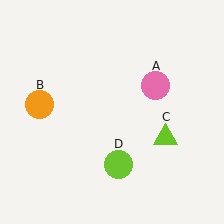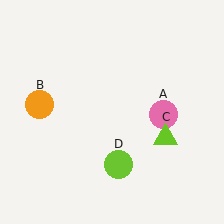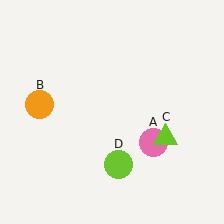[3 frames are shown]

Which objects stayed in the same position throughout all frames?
Orange circle (object B) and lime triangle (object C) and lime circle (object D) remained stationary.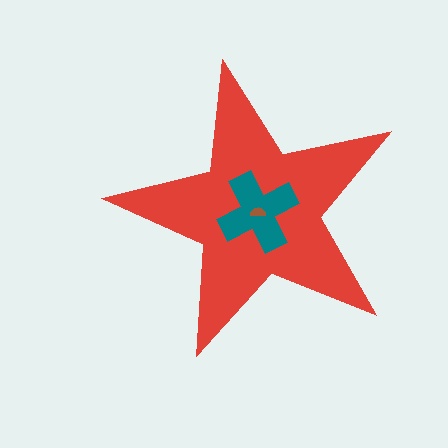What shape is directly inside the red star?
The teal cross.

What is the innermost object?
The brown semicircle.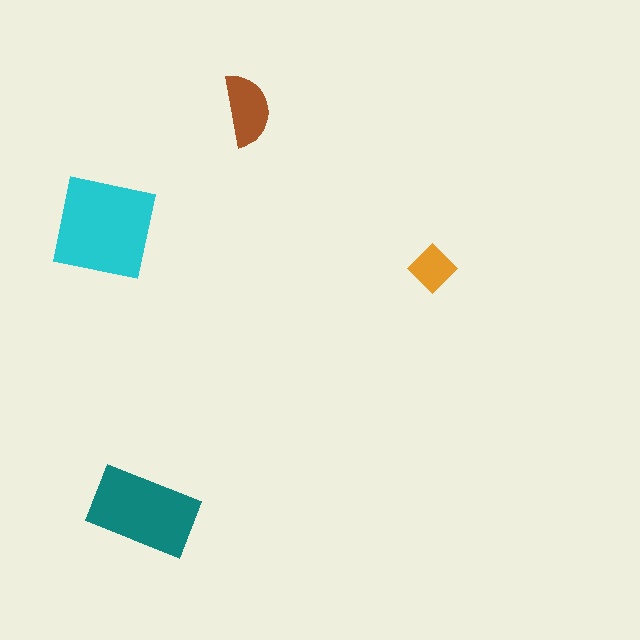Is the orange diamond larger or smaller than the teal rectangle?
Smaller.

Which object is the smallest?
The orange diamond.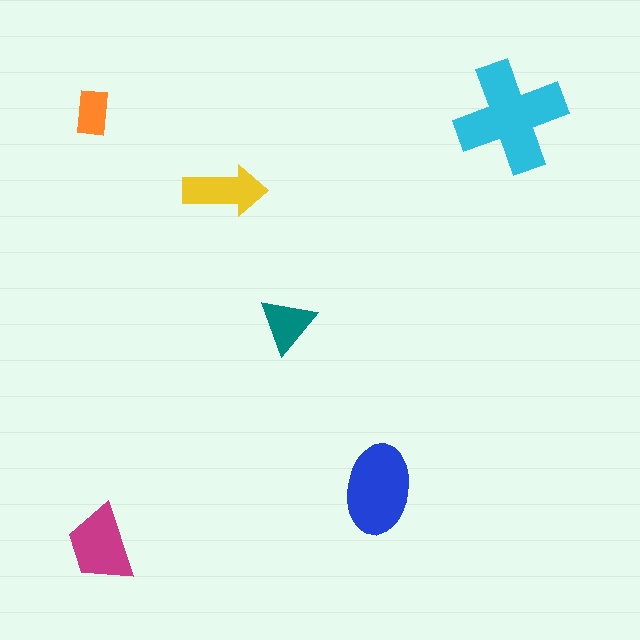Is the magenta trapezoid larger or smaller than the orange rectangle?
Larger.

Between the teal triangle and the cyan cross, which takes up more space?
The cyan cross.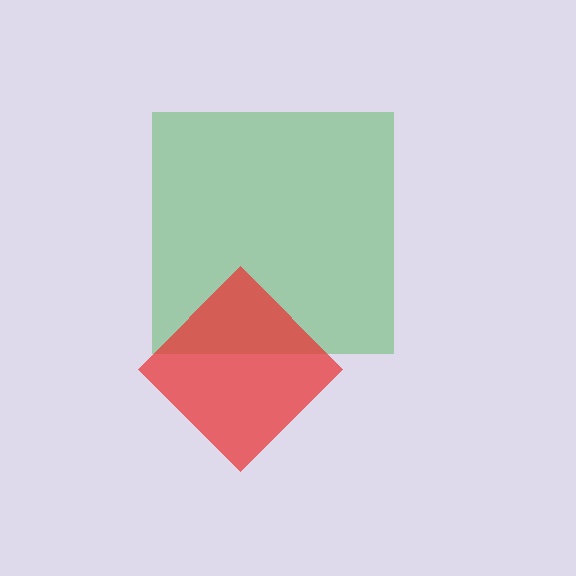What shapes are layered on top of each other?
The layered shapes are: a green square, a red diamond.